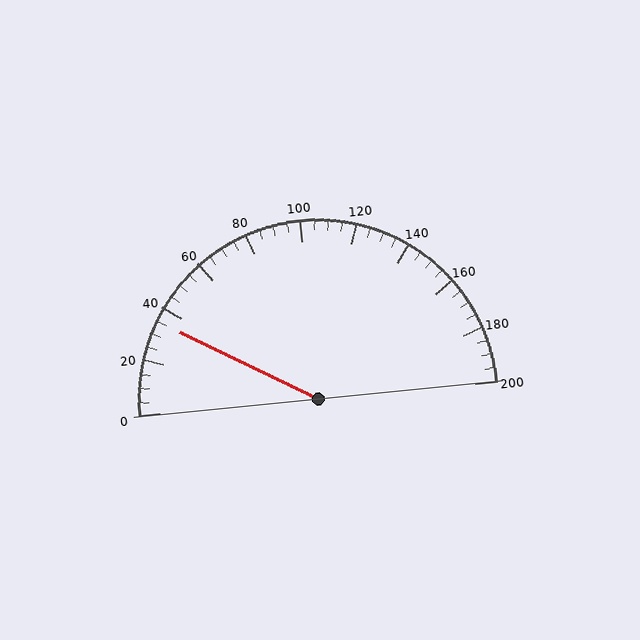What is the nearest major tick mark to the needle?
The nearest major tick mark is 40.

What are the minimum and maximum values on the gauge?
The gauge ranges from 0 to 200.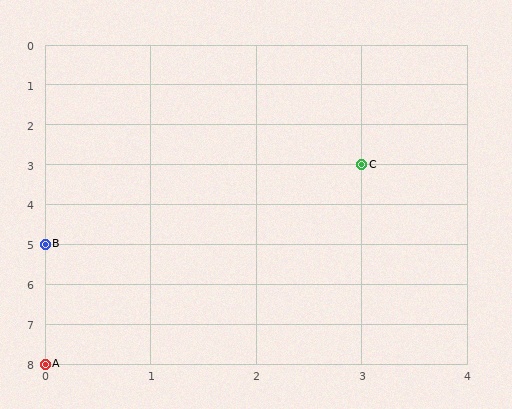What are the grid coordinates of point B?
Point B is at grid coordinates (0, 5).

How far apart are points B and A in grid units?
Points B and A are 3 rows apart.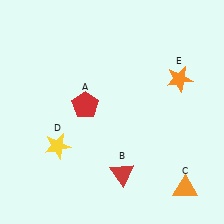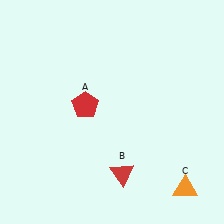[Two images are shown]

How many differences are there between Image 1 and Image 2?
There are 2 differences between the two images.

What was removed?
The yellow star (D), the orange star (E) were removed in Image 2.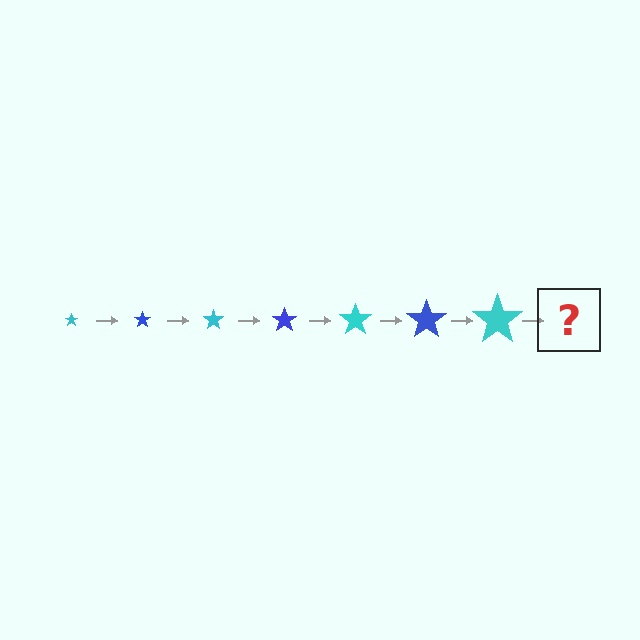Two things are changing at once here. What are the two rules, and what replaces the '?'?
The two rules are that the star grows larger each step and the color cycles through cyan and blue. The '?' should be a blue star, larger than the previous one.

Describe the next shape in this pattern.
It should be a blue star, larger than the previous one.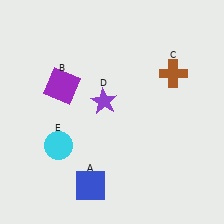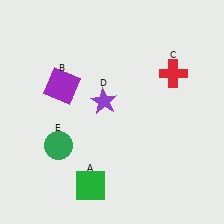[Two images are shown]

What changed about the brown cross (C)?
In Image 1, C is brown. In Image 2, it changed to red.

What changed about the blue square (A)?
In Image 1, A is blue. In Image 2, it changed to green.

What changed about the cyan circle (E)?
In Image 1, E is cyan. In Image 2, it changed to green.